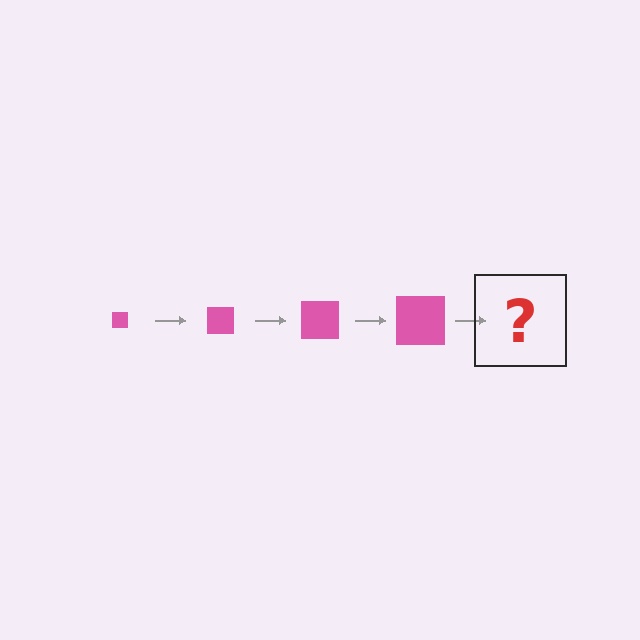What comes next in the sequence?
The next element should be a pink square, larger than the previous one.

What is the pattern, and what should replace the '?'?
The pattern is that the square gets progressively larger each step. The '?' should be a pink square, larger than the previous one.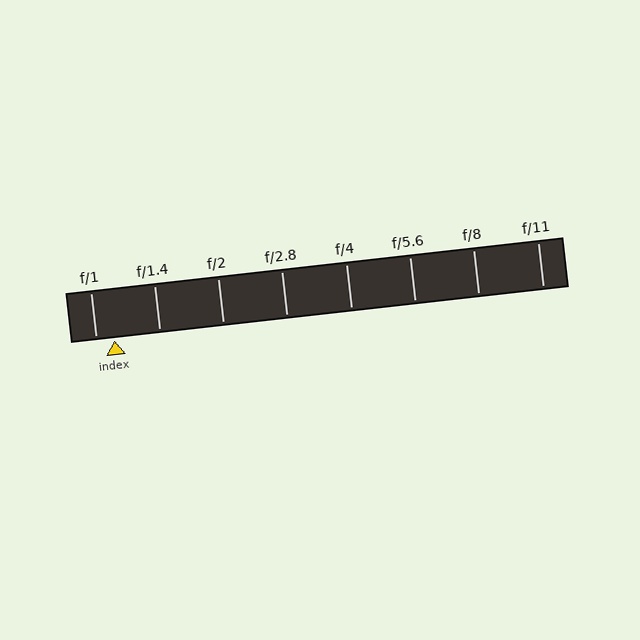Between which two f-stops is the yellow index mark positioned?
The index mark is between f/1 and f/1.4.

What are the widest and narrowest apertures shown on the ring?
The widest aperture shown is f/1 and the narrowest is f/11.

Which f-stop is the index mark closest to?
The index mark is closest to f/1.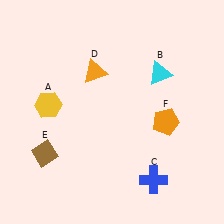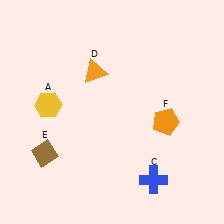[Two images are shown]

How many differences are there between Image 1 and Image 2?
There is 1 difference between the two images.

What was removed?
The cyan triangle (B) was removed in Image 2.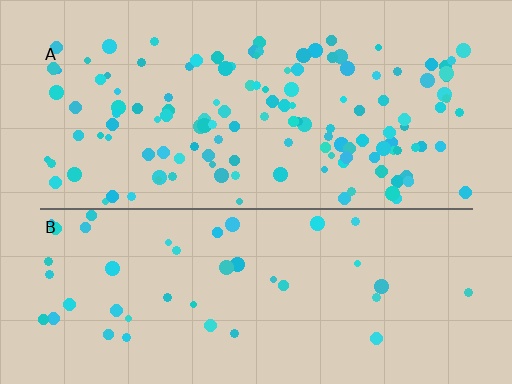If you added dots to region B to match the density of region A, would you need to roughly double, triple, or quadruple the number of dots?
Approximately triple.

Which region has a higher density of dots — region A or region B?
A (the top).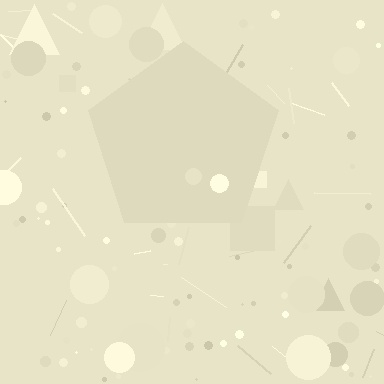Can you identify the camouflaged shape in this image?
The camouflaged shape is a pentagon.